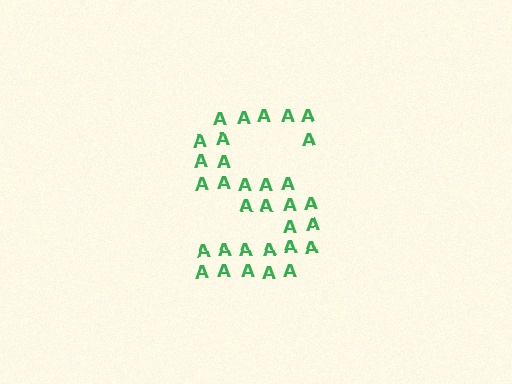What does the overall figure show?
The overall figure shows the letter S.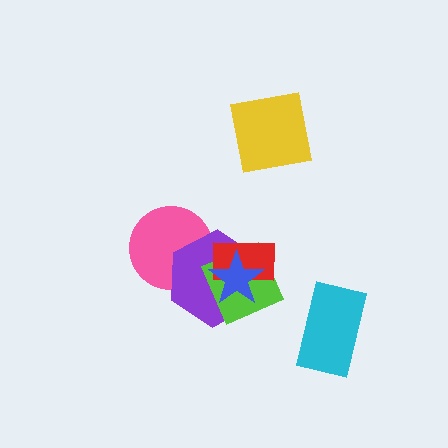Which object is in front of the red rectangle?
The blue star is in front of the red rectangle.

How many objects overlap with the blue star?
3 objects overlap with the blue star.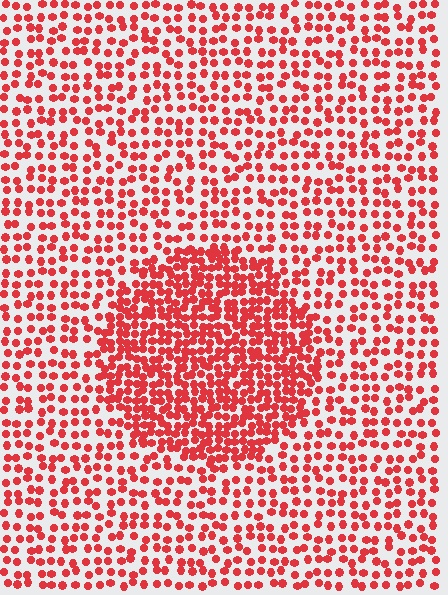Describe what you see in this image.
The image contains small red elements arranged at two different densities. A circle-shaped region is visible where the elements are more densely packed than the surrounding area.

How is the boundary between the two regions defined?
The boundary is defined by a change in element density (approximately 2.0x ratio). All elements are the same color, size, and shape.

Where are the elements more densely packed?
The elements are more densely packed inside the circle boundary.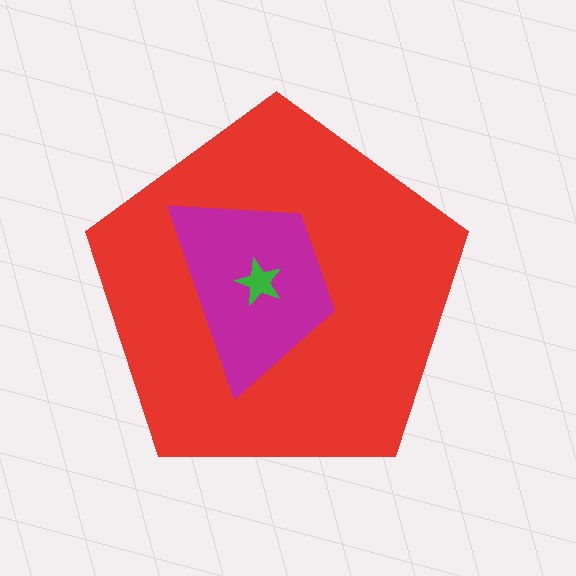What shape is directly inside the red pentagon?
The magenta trapezoid.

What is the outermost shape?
The red pentagon.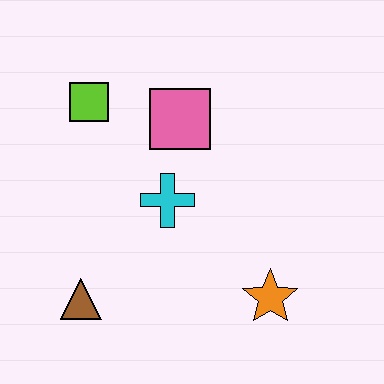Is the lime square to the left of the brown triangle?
No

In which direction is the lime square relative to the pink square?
The lime square is to the left of the pink square.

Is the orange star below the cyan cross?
Yes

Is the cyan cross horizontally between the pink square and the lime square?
Yes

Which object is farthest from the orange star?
The lime square is farthest from the orange star.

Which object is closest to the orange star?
The cyan cross is closest to the orange star.